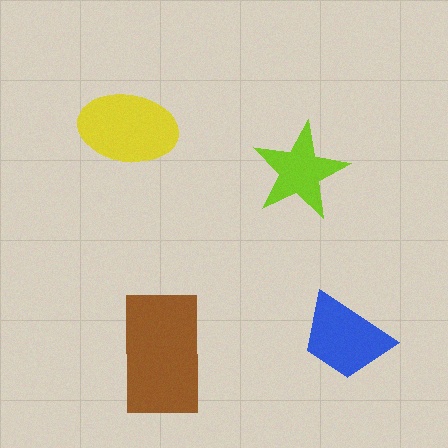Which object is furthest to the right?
The blue trapezoid is rightmost.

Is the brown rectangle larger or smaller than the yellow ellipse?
Larger.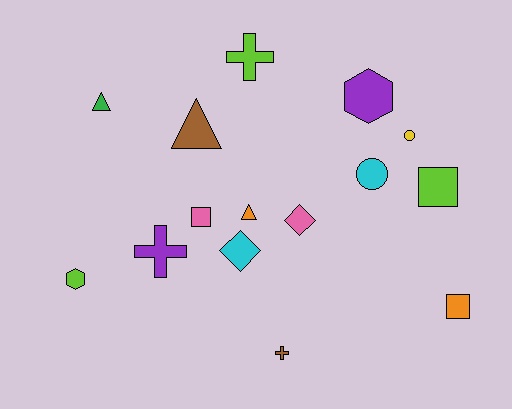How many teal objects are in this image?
There are no teal objects.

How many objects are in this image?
There are 15 objects.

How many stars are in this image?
There are no stars.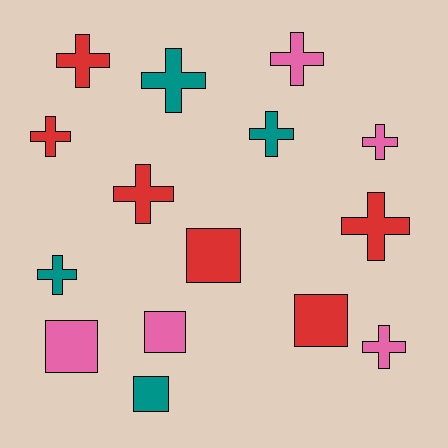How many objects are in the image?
There are 15 objects.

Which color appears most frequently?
Red, with 6 objects.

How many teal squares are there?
There is 1 teal square.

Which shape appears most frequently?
Cross, with 10 objects.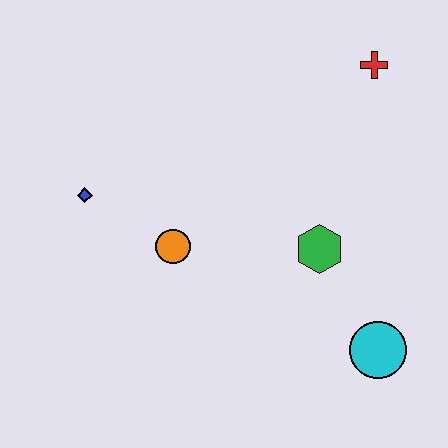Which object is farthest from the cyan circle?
The blue diamond is farthest from the cyan circle.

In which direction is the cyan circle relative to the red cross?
The cyan circle is below the red cross.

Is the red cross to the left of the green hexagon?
No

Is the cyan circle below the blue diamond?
Yes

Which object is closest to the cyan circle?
The green hexagon is closest to the cyan circle.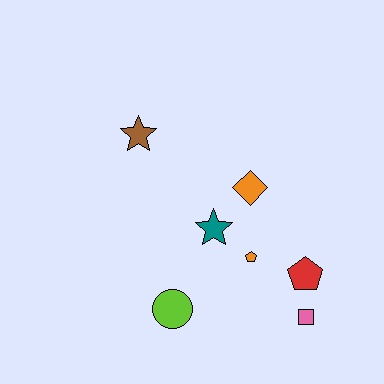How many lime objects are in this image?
There is 1 lime object.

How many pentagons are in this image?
There are 2 pentagons.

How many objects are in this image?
There are 7 objects.